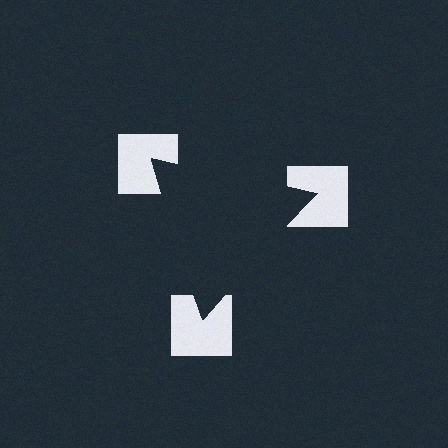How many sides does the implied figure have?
3 sides.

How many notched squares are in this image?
There are 3 — one at each vertex of the illusory triangle.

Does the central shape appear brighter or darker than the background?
It typically appears slightly darker than the background, even though no actual brightness change is drawn.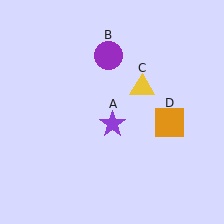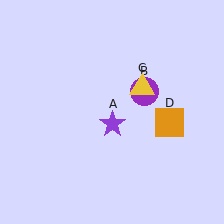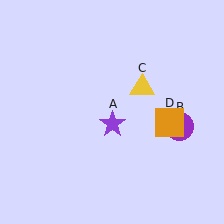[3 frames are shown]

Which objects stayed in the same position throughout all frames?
Purple star (object A) and yellow triangle (object C) and orange square (object D) remained stationary.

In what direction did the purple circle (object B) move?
The purple circle (object B) moved down and to the right.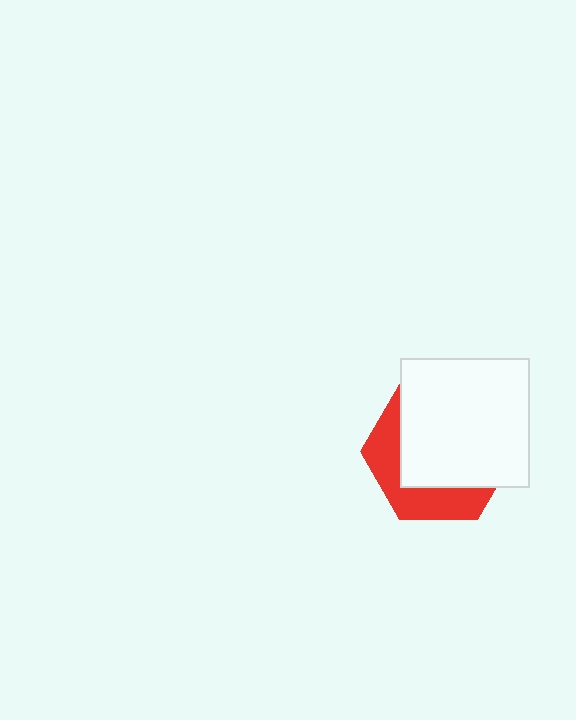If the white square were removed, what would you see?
You would see the complete red hexagon.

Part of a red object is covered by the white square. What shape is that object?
It is a hexagon.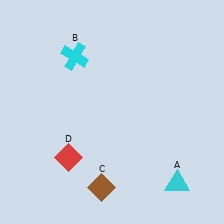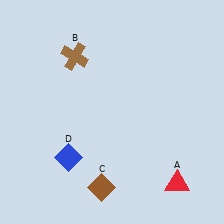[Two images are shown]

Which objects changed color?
A changed from cyan to red. B changed from cyan to brown. D changed from red to blue.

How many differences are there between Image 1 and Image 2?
There are 3 differences between the two images.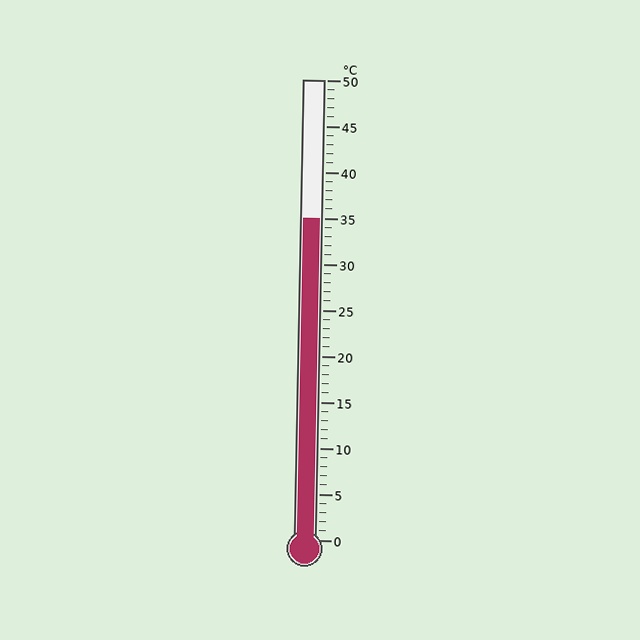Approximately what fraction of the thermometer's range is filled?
The thermometer is filled to approximately 70% of its range.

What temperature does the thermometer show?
The thermometer shows approximately 35°C.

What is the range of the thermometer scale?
The thermometer scale ranges from 0°C to 50°C.